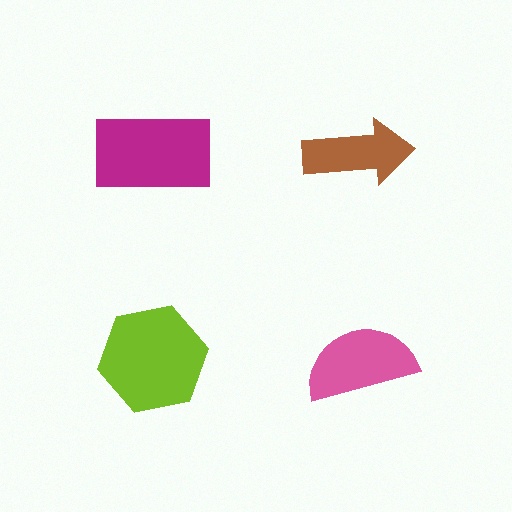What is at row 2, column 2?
A pink semicircle.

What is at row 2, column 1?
A lime hexagon.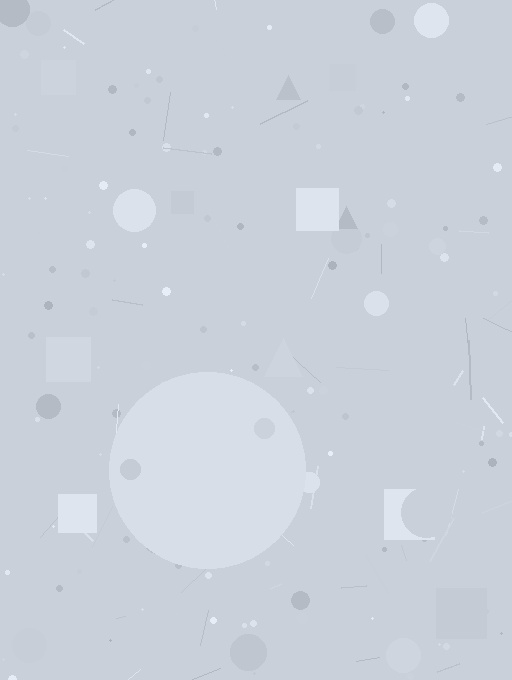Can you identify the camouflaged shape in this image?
The camouflaged shape is a circle.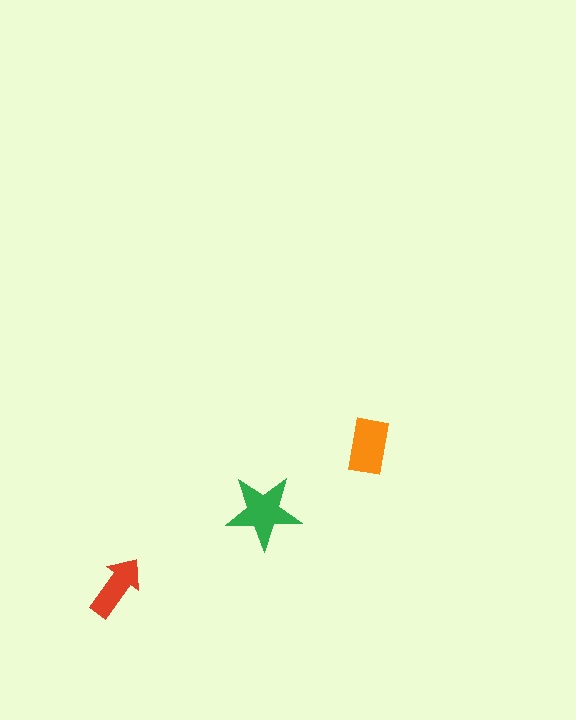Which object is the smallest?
The red arrow.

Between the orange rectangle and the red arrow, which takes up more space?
The orange rectangle.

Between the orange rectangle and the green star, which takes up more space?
The green star.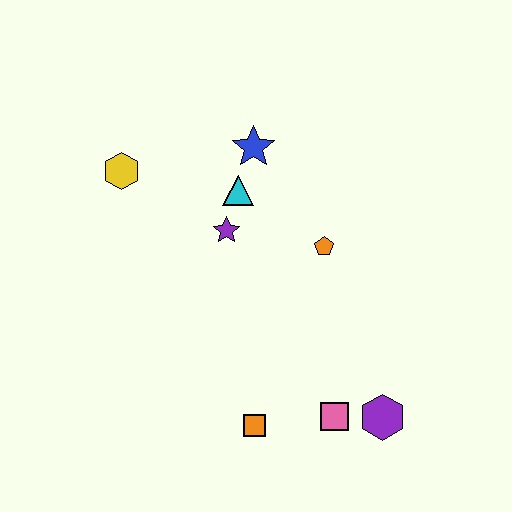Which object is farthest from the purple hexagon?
The yellow hexagon is farthest from the purple hexagon.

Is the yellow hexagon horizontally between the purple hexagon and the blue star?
No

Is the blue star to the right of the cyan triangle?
Yes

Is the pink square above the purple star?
No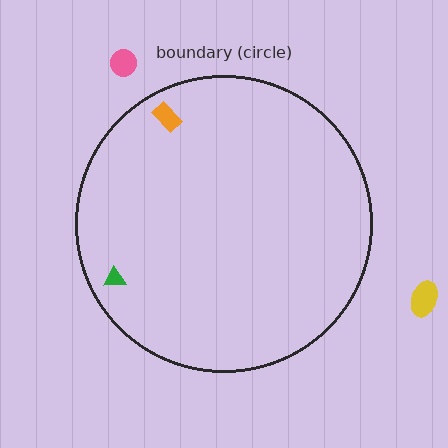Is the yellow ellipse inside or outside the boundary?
Outside.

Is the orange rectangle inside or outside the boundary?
Inside.